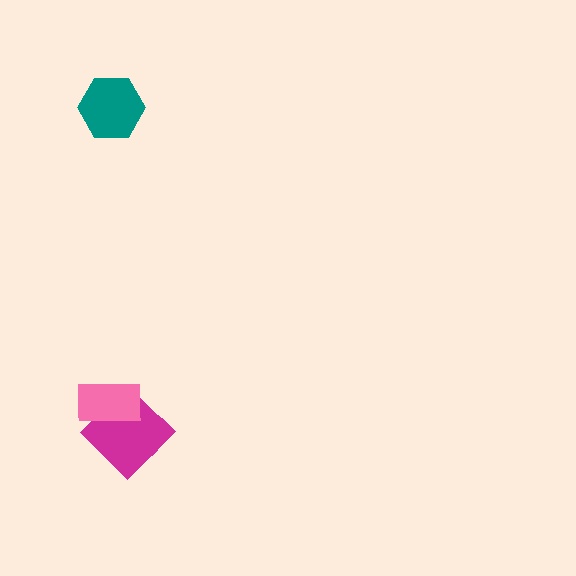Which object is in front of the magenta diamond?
The pink rectangle is in front of the magenta diamond.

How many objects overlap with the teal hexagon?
0 objects overlap with the teal hexagon.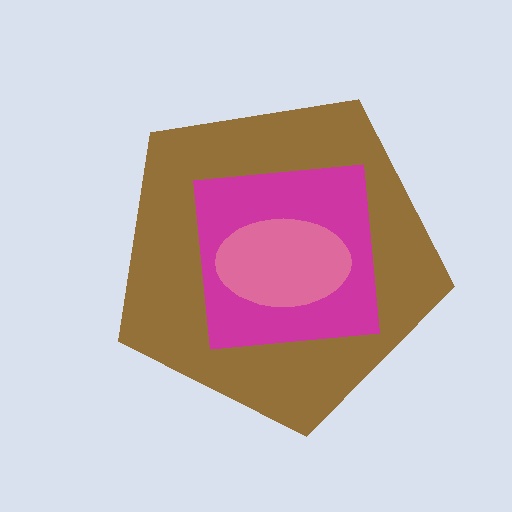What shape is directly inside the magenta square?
The pink ellipse.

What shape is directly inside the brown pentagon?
The magenta square.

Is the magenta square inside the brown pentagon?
Yes.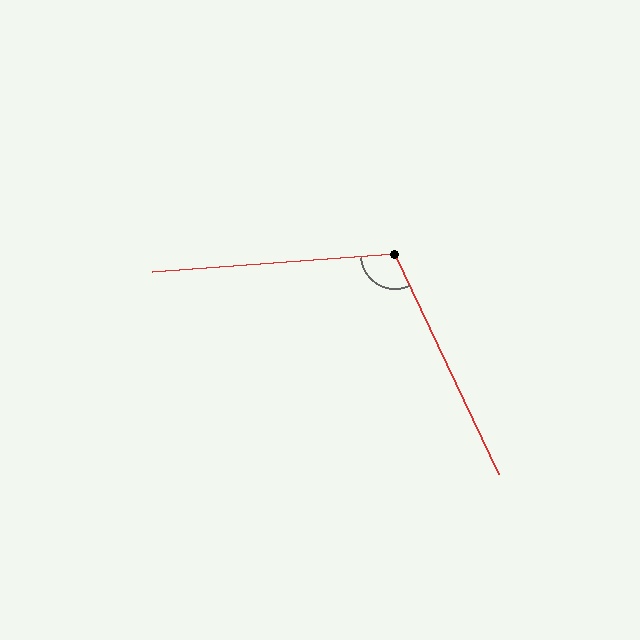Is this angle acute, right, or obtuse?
It is obtuse.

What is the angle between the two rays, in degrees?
Approximately 111 degrees.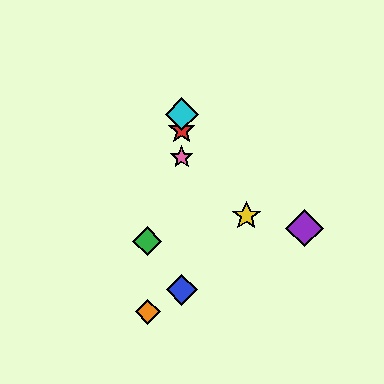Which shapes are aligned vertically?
The red star, the blue diamond, the cyan diamond, the pink star are aligned vertically.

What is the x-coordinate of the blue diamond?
The blue diamond is at x≈182.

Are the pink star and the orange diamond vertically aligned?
No, the pink star is at x≈182 and the orange diamond is at x≈148.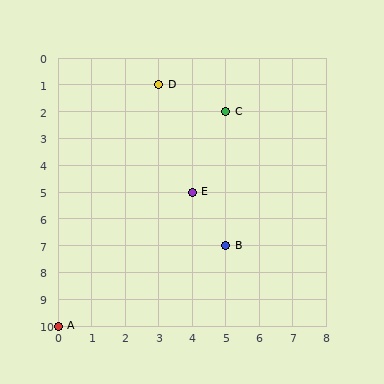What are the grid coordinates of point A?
Point A is at grid coordinates (0, 10).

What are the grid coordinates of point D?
Point D is at grid coordinates (3, 1).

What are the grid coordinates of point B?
Point B is at grid coordinates (5, 7).